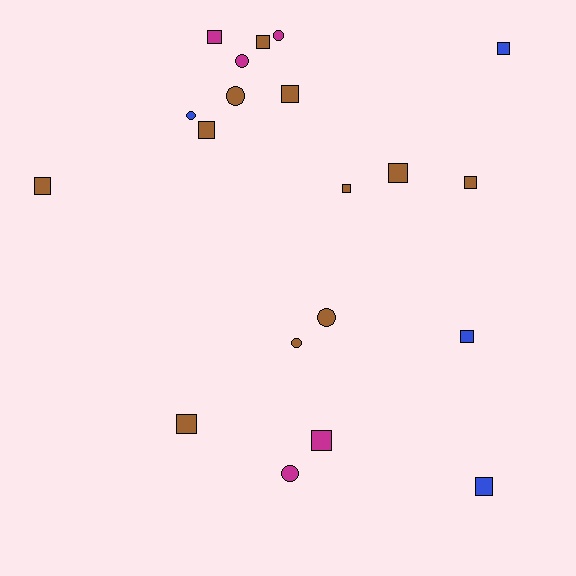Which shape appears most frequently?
Square, with 13 objects.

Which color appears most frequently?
Brown, with 11 objects.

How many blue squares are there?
There are 3 blue squares.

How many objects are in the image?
There are 20 objects.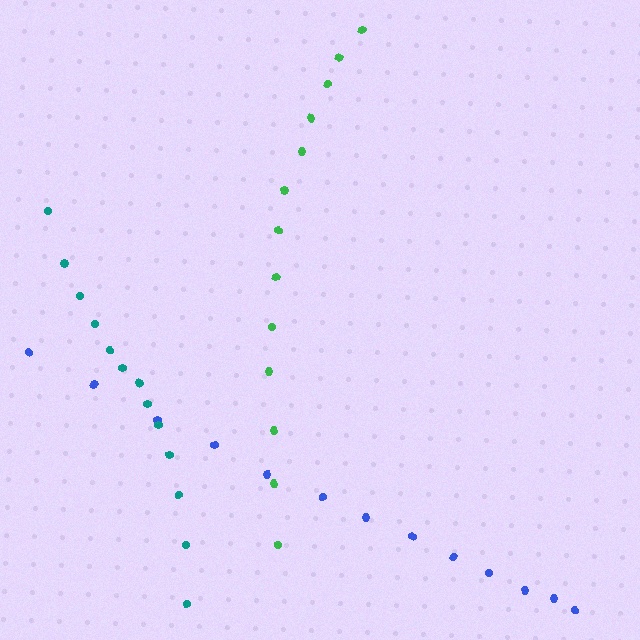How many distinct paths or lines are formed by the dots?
There are 3 distinct paths.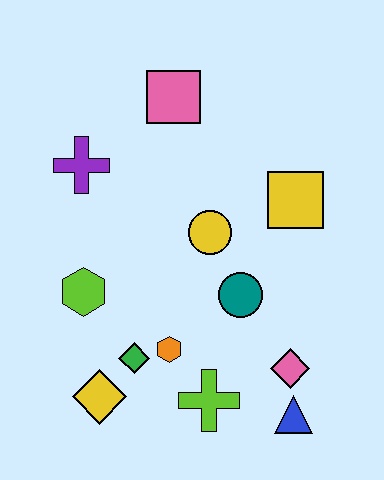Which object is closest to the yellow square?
The yellow circle is closest to the yellow square.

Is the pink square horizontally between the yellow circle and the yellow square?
No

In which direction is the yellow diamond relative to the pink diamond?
The yellow diamond is to the left of the pink diamond.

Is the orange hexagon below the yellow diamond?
No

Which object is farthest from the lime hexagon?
The blue triangle is farthest from the lime hexagon.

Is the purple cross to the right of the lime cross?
No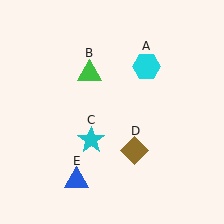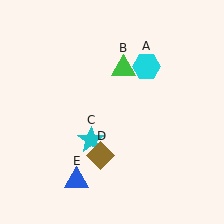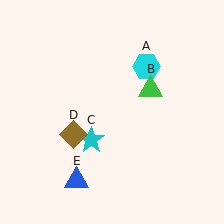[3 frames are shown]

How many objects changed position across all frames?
2 objects changed position: green triangle (object B), brown diamond (object D).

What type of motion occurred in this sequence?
The green triangle (object B), brown diamond (object D) rotated clockwise around the center of the scene.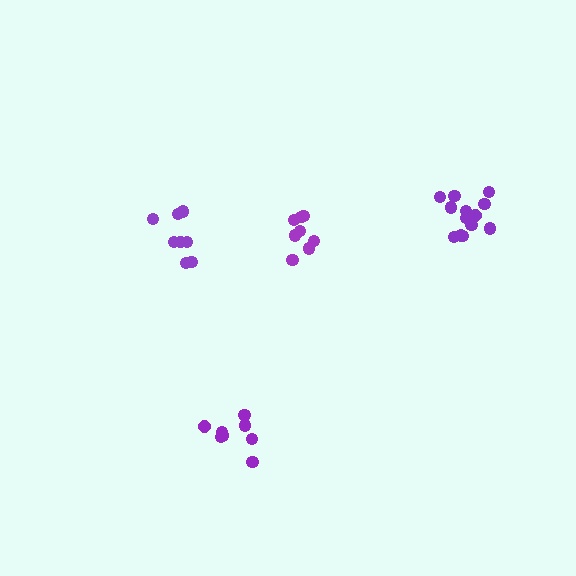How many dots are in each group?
Group 1: 8 dots, Group 2: 14 dots, Group 3: 8 dots, Group 4: 8 dots (38 total).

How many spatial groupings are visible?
There are 4 spatial groupings.